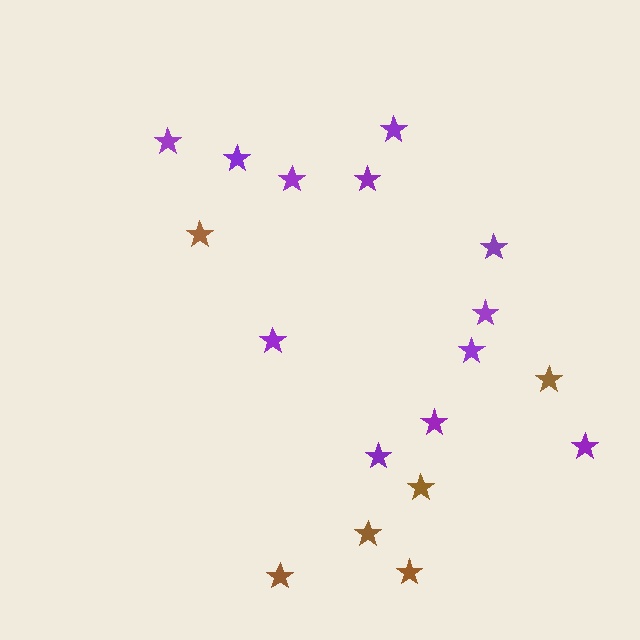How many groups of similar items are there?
There are 2 groups: one group of brown stars (6) and one group of purple stars (12).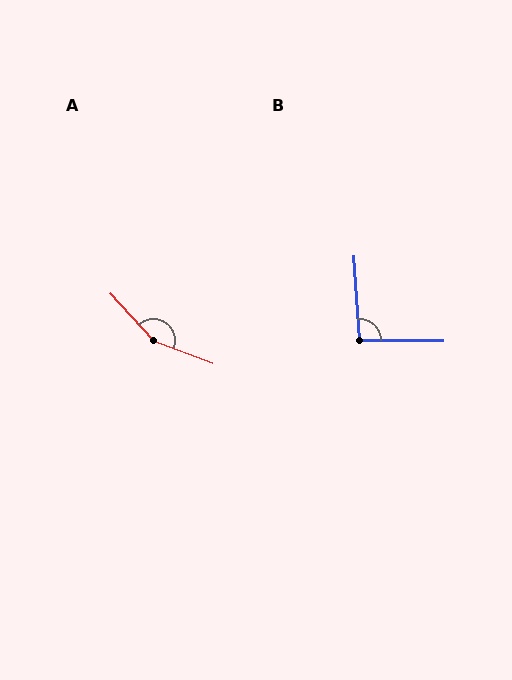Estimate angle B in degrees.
Approximately 94 degrees.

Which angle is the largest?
A, at approximately 152 degrees.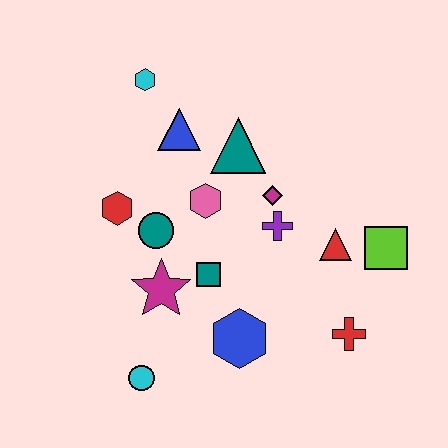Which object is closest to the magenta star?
The teal square is closest to the magenta star.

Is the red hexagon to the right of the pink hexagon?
No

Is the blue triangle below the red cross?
No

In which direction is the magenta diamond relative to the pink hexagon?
The magenta diamond is to the right of the pink hexagon.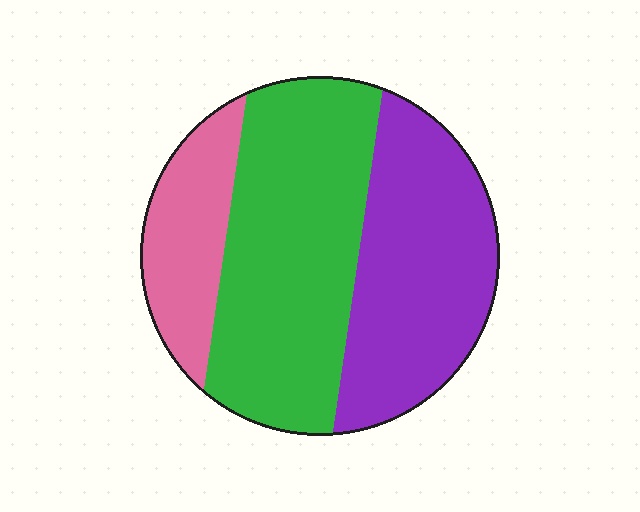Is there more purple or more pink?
Purple.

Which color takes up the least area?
Pink, at roughly 20%.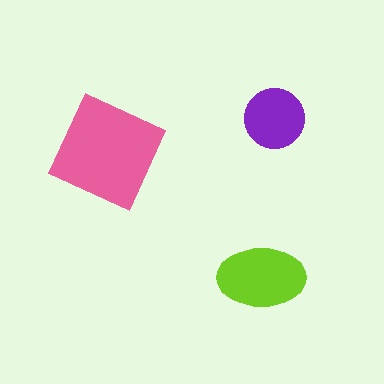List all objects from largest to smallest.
The pink diamond, the lime ellipse, the purple circle.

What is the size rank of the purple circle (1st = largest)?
3rd.